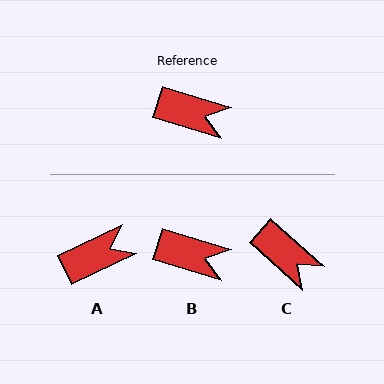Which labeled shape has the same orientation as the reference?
B.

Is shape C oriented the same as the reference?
No, it is off by about 25 degrees.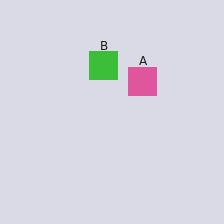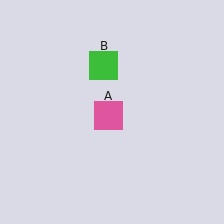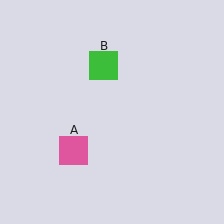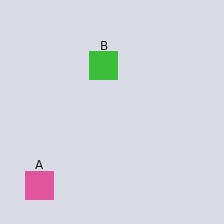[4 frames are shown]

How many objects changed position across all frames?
1 object changed position: pink square (object A).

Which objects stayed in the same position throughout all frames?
Green square (object B) remained stationary.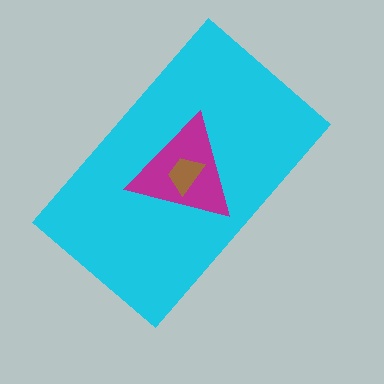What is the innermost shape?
The brown trapezoid.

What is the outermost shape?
The cyan rectangle.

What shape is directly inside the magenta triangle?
The brown trapezoid.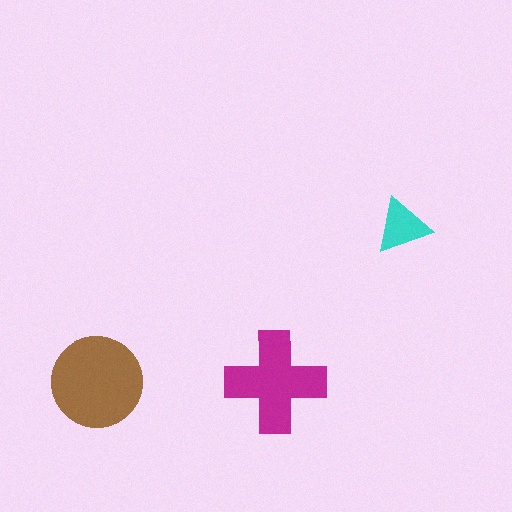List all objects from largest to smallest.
The brown circle, the magenta cross, the cyan triangle.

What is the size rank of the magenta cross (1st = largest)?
2nd.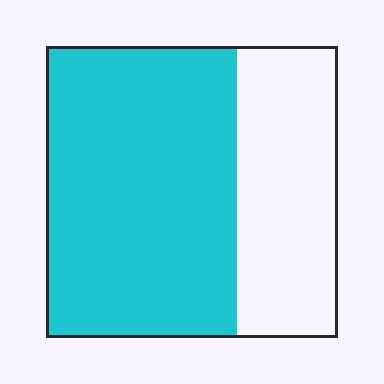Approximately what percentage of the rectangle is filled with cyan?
Approximately 65%.